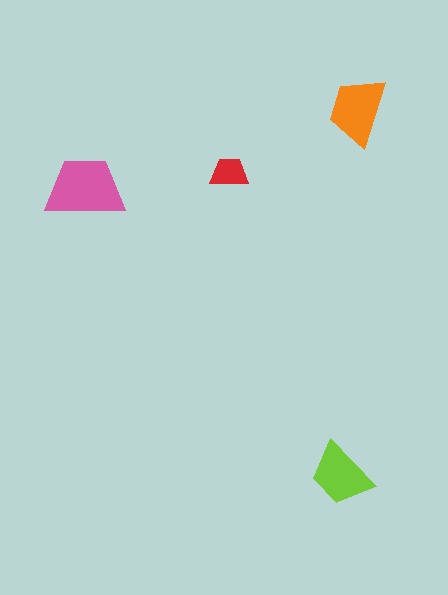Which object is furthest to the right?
The orange trapezoid is rightmost.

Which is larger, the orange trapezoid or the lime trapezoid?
The orange one.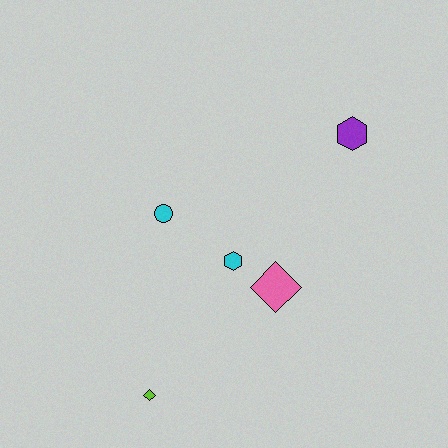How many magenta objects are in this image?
There are no magenta objects.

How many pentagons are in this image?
There are no pentagons.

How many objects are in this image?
There are 5 objects.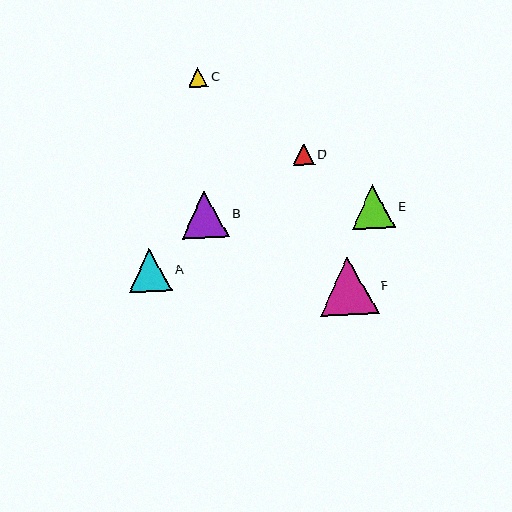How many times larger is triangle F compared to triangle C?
Triangle F is approximately 3.0 times the size of triangle C.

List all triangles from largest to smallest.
From largest to smallest: F, B, E, A, D, C.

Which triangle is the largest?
Triangle F is the largest with a size of approximately 58 pixels.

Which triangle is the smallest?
Triangle C is the smallest with a size of approximately 19 pixels.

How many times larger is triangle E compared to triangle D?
Triangle E is approximately 2.1 times the size of triangle D.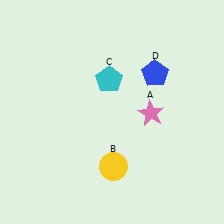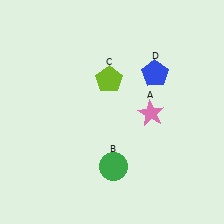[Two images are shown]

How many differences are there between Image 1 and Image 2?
There are 2 differences between the two images.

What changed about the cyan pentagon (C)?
In Image 1, C is cyan. In Image 2, it changed to lime.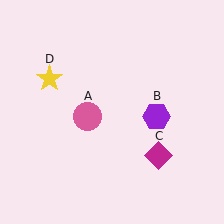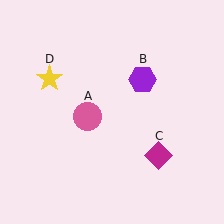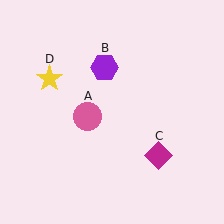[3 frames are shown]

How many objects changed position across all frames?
1 object changed position: purple hexagon (object B).